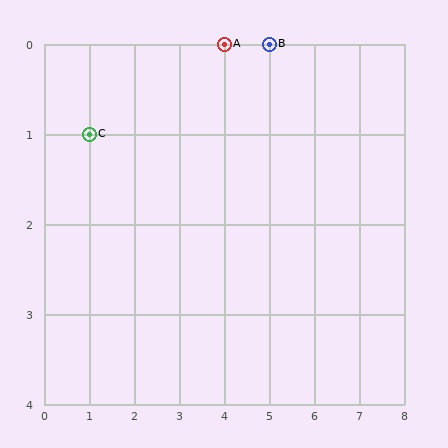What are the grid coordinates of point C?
Point C is at grid coordinates (1, 1).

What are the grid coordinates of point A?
Point A is at grid coordinates (4, 0).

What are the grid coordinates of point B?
Point B is at grid coordinates (5, 0).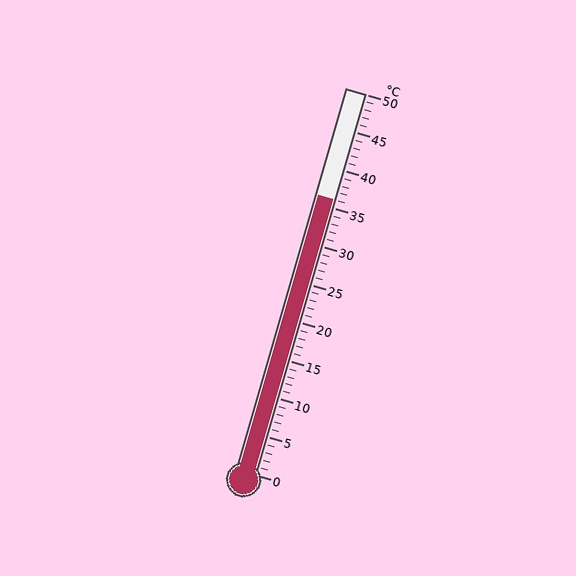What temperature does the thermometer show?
The thermometer shows approximately 36°C.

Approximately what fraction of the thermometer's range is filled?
The thermometer is filled to approximately 70% of its range.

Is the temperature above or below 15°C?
The temperature is above 15°C.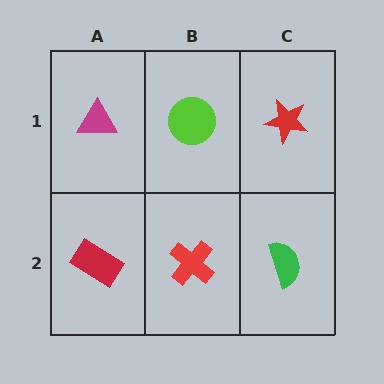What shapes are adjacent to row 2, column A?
A magenta triangle (row 1, column A), a red cross (row 2, column B).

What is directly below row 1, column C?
A green semicircle.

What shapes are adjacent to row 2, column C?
A red star (row 1, column C), a red cross (row 2, column B).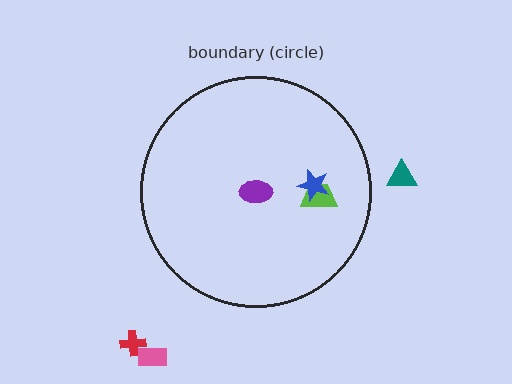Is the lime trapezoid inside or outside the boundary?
Inside.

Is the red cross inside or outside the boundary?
Outside.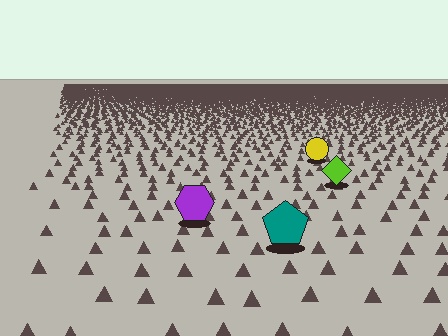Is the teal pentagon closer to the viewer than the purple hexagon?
Yes. The teal pentagon is closer — you can tell from the texture gradient: the ground texture is coarser near it.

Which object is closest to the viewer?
The teal pentagon is closest. The texture marks near it are larger and more spread out.